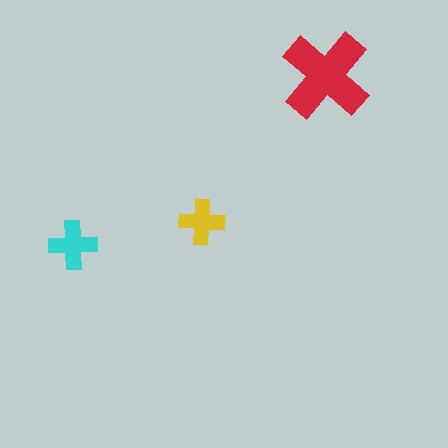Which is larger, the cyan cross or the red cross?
The red one.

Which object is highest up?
The red cross is topmost.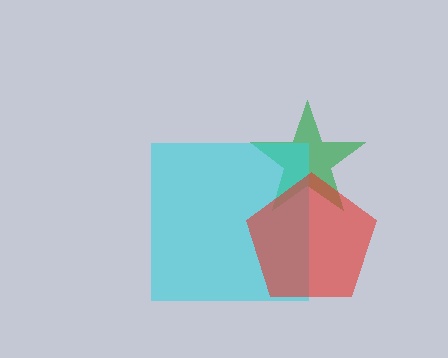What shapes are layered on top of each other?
The layered shapes are: a green star, a cyan square, a red pentagon.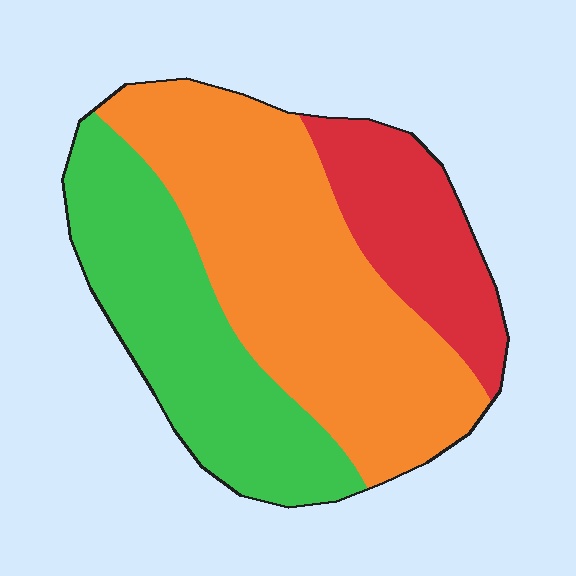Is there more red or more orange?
Orange.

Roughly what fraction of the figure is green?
Green takes up between a quarter and a half of the figure.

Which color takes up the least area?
Red, at roughly 20%.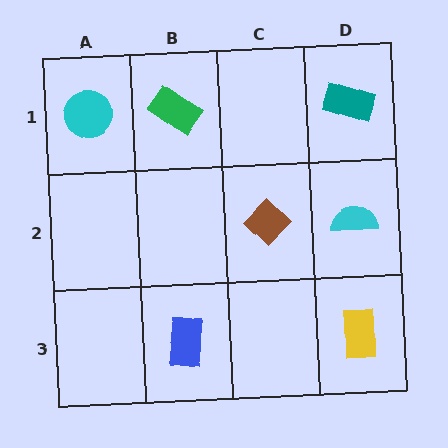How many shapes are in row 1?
3 shapes.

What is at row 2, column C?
A brown diamond.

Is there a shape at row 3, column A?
No, that cell is empty.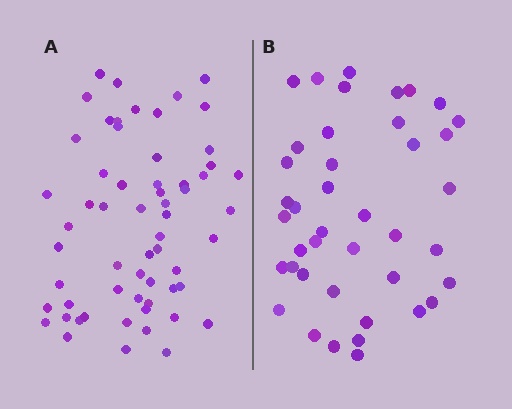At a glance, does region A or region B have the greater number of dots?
Region A (the left region) has more dots.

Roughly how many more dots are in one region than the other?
Region A has approximately 20 more dots than region B.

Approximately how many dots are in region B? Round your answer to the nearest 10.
About 40 dots. (The exact count is 41, which rounds to 40.)